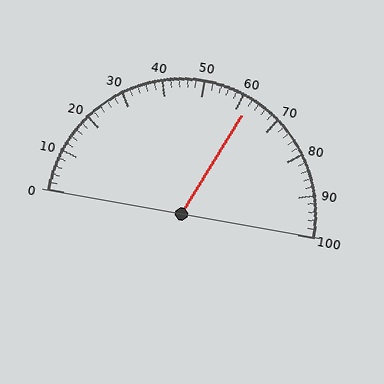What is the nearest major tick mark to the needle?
The nearest major tick mark is 60.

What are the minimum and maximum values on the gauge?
The gauge ranges from 0 to 100.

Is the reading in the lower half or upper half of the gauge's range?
The reading is in the upper half of the range (0 to 100).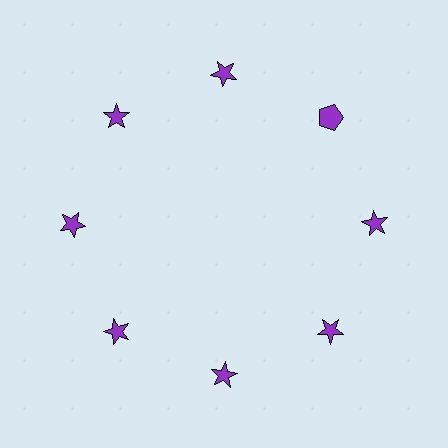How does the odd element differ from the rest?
It has a different shape: pentagon instead of star.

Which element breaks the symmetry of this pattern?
The purple pentagon at roughly the 2 o'clock position breaks the symmetry. All other shapes are purple stars.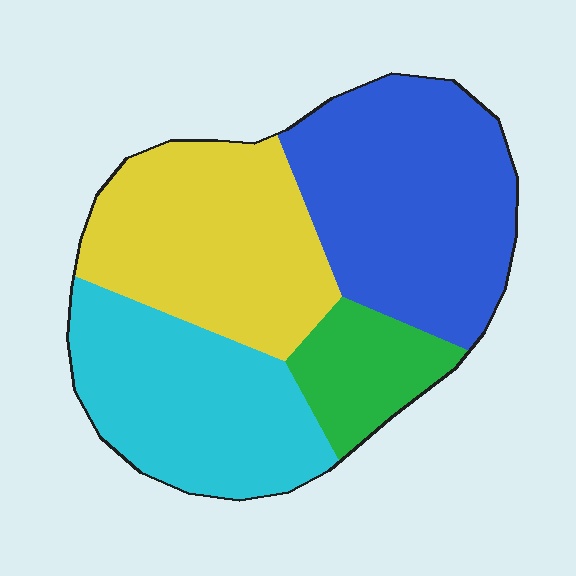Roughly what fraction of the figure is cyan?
Cyan covers 27% of the figure.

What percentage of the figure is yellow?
Yellow takes up about one quarter (1/4) of the figure.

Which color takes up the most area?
Blue, at roughly 35%.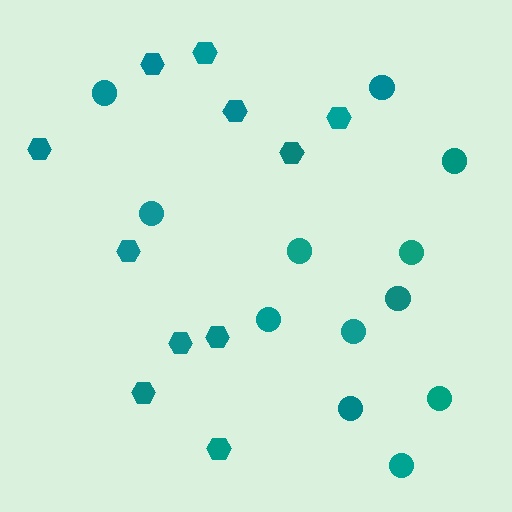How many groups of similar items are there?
There are 2 groups: one group of circles (12) and one group of hexagons (11).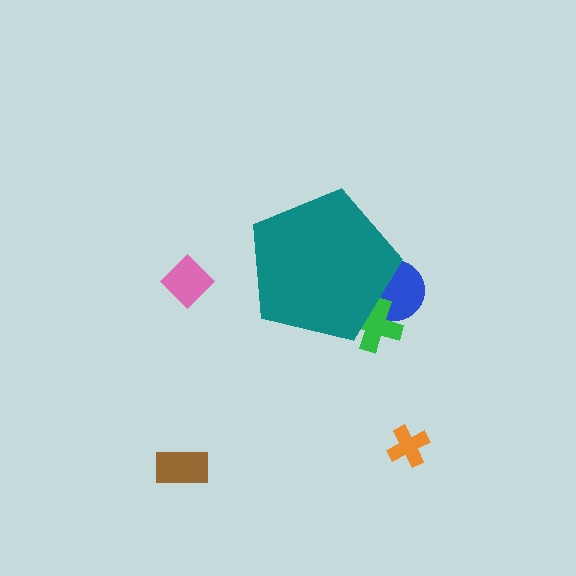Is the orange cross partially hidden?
No, the orange cross is fully visible.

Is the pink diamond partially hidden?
No, the pink diamond is fully visible.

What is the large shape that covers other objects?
A teal pentagon.